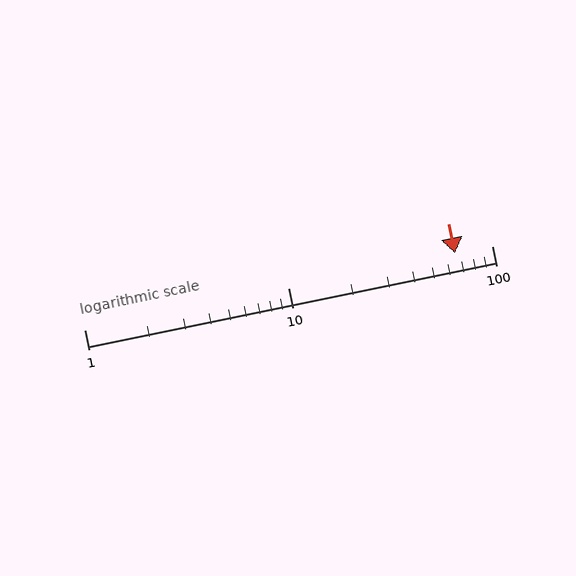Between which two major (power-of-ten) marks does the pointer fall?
The pointer is between 10 and 100.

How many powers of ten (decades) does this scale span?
The scale spans 2 decades, from 1 to 100.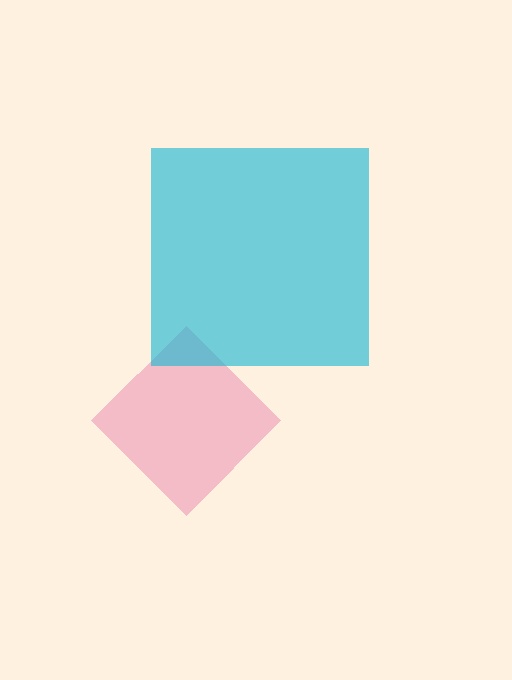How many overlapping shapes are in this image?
There are 2 overlapping shapes in the image.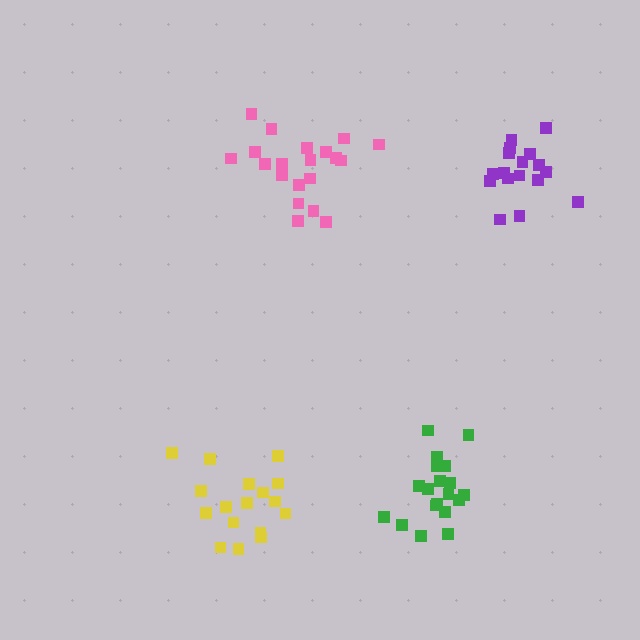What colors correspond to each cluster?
The clusters are colored: yellow, green, pink, purple.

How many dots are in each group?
Group 1: 17 dots, Group 2: 19 dots, Group 3: 20 dots, Group 4: 17 dots (73 total).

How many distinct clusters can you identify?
There are 4 distinct clusters.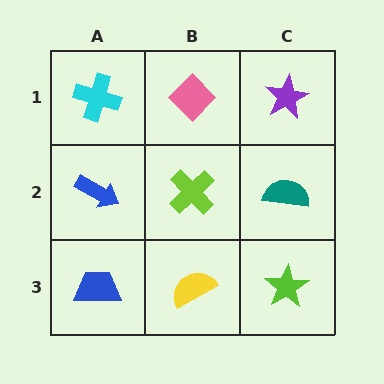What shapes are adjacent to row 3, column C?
A teal semicircle (row 2, column C), a yellow semicircle (row 3, column B).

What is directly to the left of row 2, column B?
A blue arrow.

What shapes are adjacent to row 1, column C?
A teal semicircle (row 2, column C), a pink diamond (row 1, column B).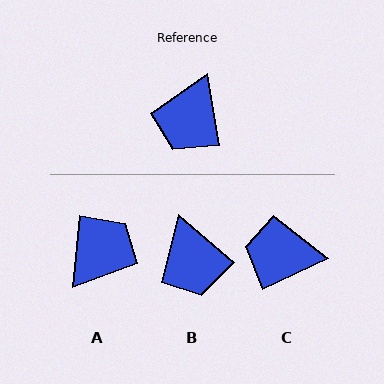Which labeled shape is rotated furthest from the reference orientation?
A, about 165 degrees away.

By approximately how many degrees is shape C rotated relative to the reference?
Approximately 74 degrees clockwise.